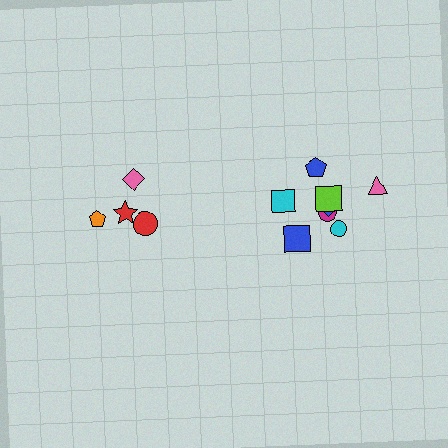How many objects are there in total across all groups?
There are 12 objects.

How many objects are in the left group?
There are 4 objects.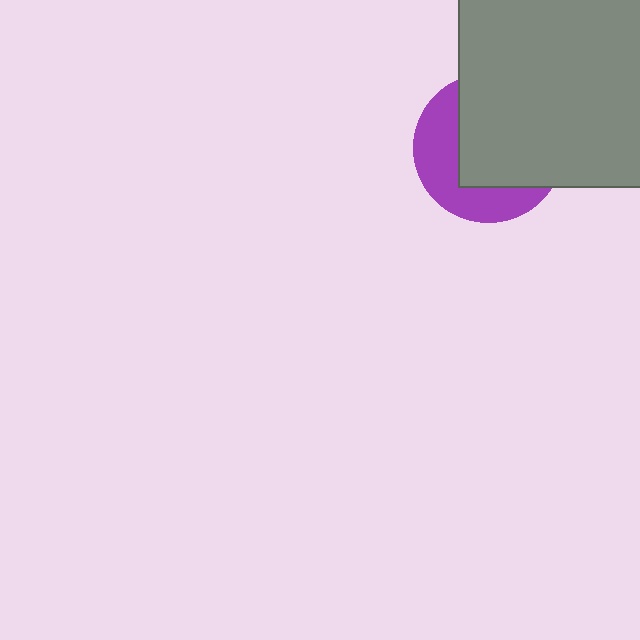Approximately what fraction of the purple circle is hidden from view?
Roughly 61% of the purple circle is hidden behind the gray square.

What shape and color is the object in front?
The object in front is a gray square.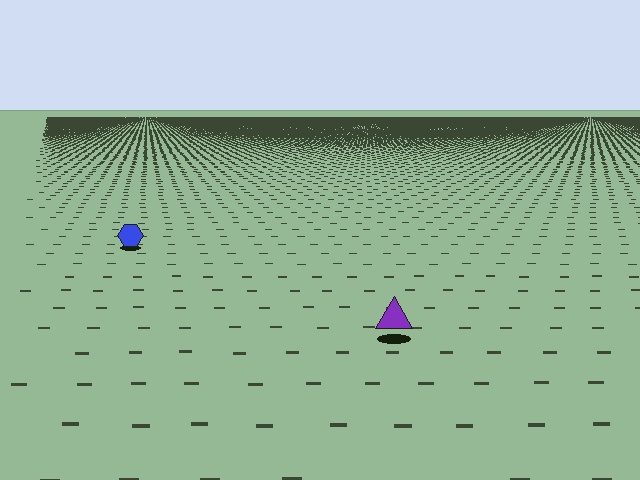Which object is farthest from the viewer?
The blue hexagon is farthest from the viewer. It appears smaller and the ground texture around it is denser.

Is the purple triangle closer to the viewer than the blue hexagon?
Yes. The purple triangle is closer — you can tell from the texture gradient: the ground texture is coarser near it.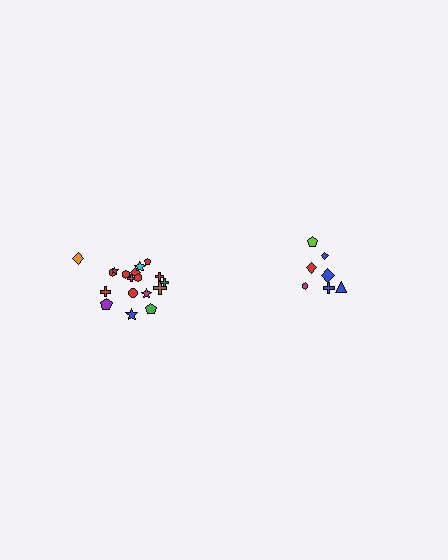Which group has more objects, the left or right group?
The left group.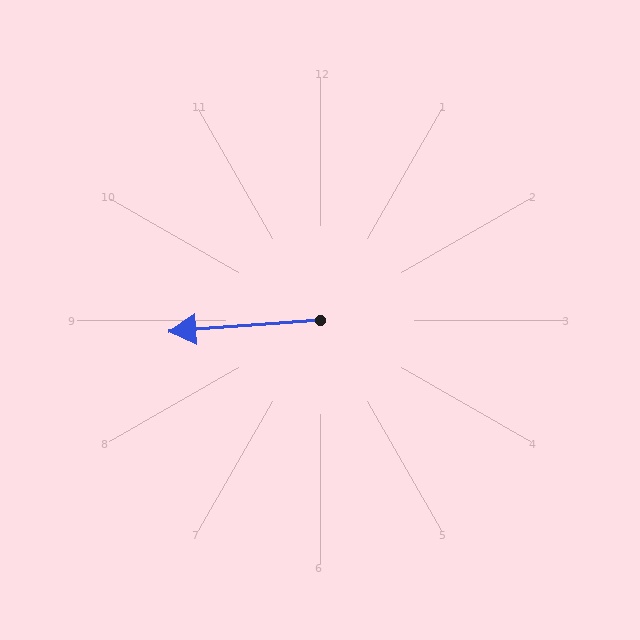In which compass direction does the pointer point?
West.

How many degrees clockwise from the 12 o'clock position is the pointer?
Approximately 266 degrees.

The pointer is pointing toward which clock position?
Roughly 9 o'clock.